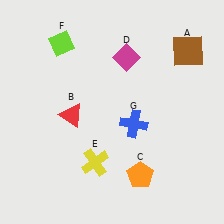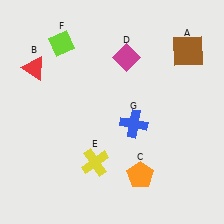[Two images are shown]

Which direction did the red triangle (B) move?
The red triangle (B) moved up.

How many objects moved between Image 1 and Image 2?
1 object moved between the two images.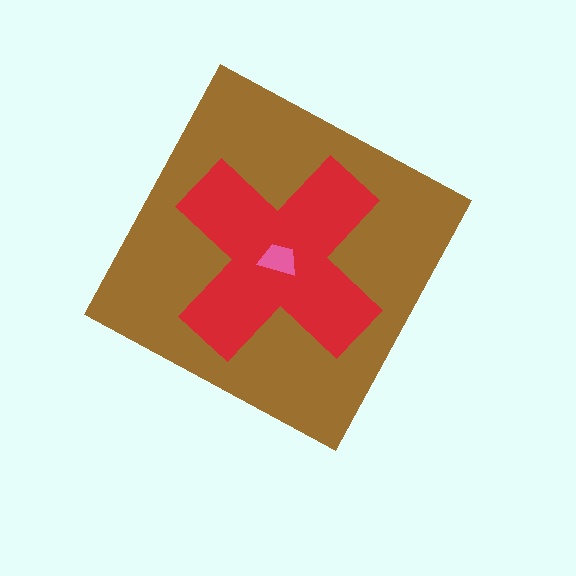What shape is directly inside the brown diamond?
The red cross.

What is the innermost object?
The pink trapezoid.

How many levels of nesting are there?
3.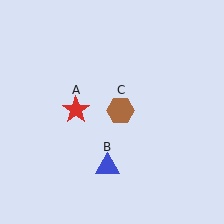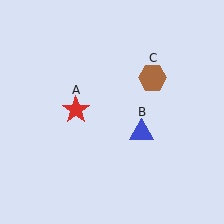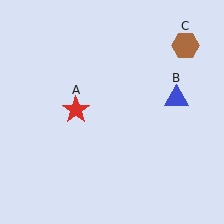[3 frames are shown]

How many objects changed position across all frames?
2 objects changed position: blue triangle (object B), brown hexagon (object C).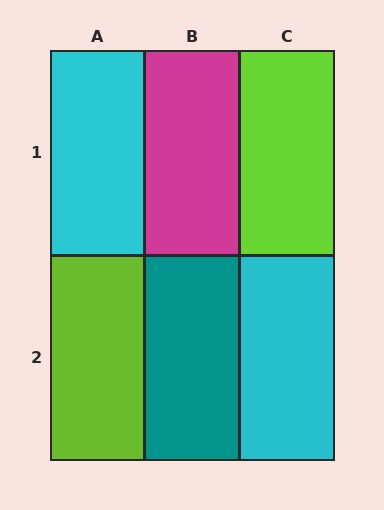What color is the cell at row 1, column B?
Magenta.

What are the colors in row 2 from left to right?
Lime, teal, cyan.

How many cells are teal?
1 cell is teal.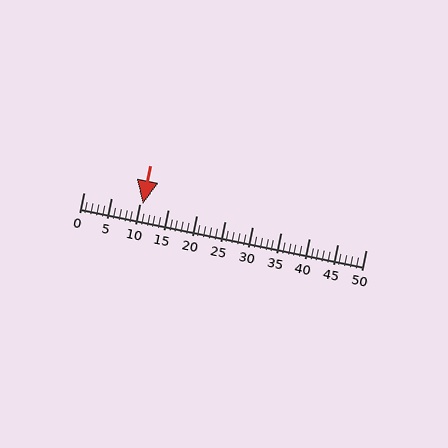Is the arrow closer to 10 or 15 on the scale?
The arrow is closer to 10.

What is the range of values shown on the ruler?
The ruler shows values from 0 to 50.